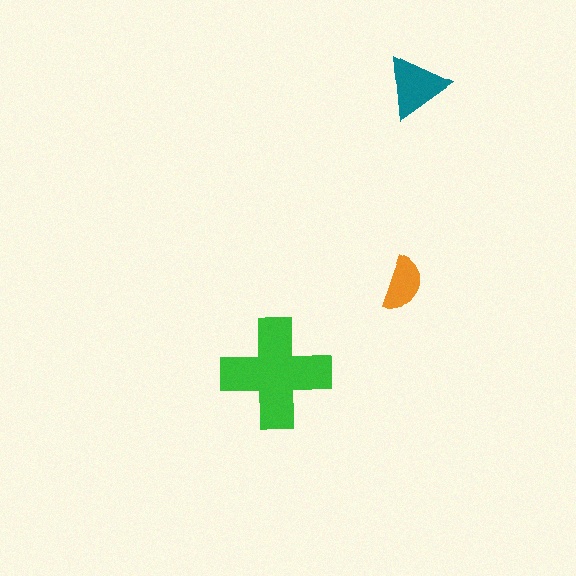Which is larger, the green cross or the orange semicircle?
The green cross.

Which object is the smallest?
The orange semicircle.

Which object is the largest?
The green cross.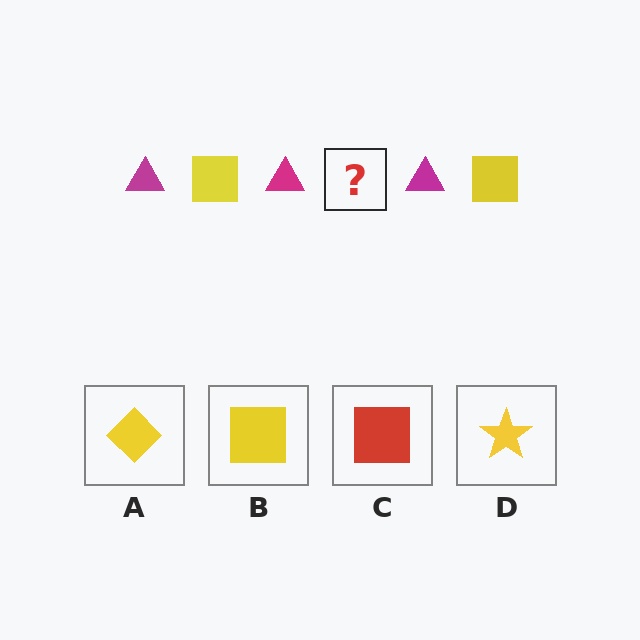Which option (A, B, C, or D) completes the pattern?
B.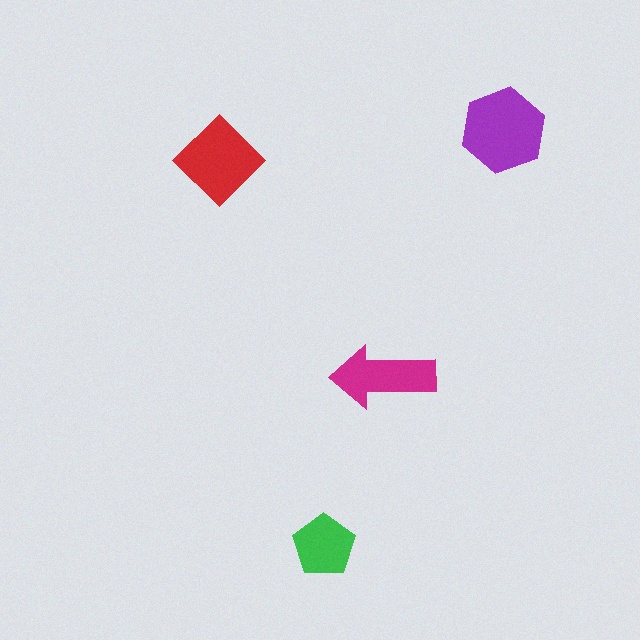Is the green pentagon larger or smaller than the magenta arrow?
Smaller.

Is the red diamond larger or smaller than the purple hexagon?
Smaller.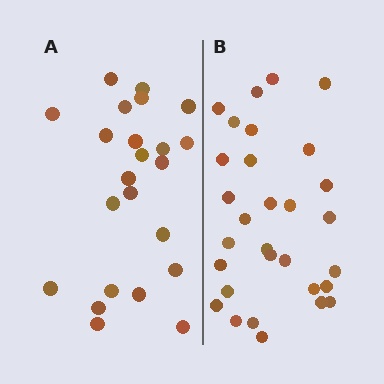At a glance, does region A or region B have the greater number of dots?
Region B (the right region) has more dots.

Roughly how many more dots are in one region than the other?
Region B has roughly 8 or so more dots than region A.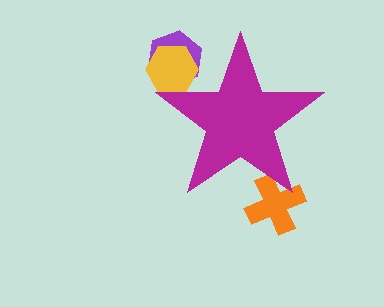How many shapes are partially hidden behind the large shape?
3 shapes are partially hidden.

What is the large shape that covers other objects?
A magenta star.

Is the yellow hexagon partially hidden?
Yes, the yellow hexagon is partially hidden behind the magenta star.